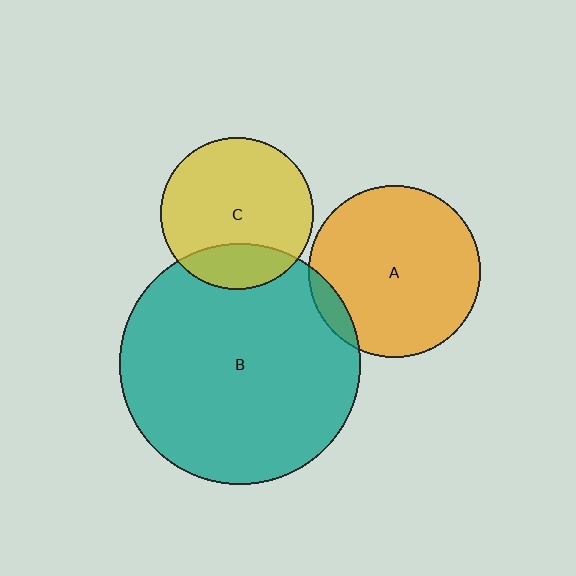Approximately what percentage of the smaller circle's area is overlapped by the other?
Approximately 20%.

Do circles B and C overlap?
Yes.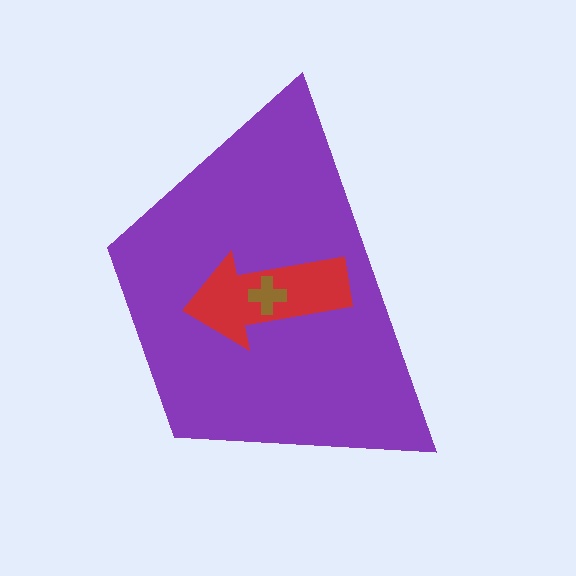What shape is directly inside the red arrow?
The brown cross.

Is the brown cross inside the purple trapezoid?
Yes.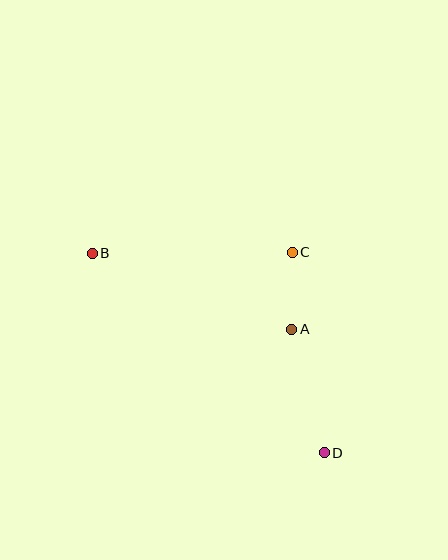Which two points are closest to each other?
Points A and C are closest to each other.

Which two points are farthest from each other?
Points B and D are farthest from each other.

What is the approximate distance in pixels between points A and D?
The distance between A and D is approximately 128 pixels.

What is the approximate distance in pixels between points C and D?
The distance between C and D is approximately 203 pixels.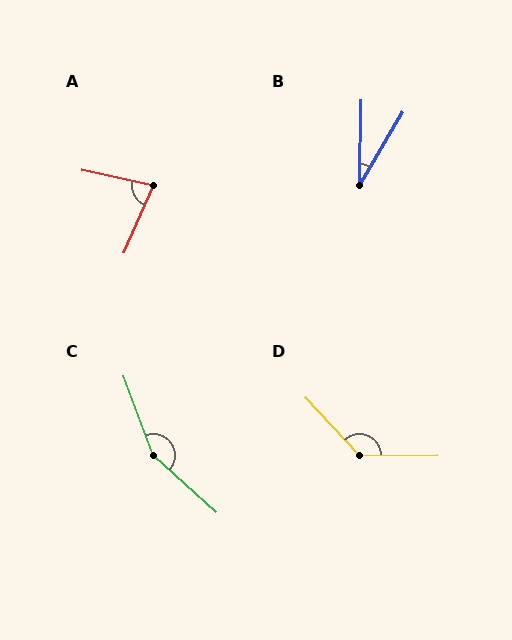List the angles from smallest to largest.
B (30°), A (78°), D (132°), C (152°).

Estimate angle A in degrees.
Approximately 78 degrees.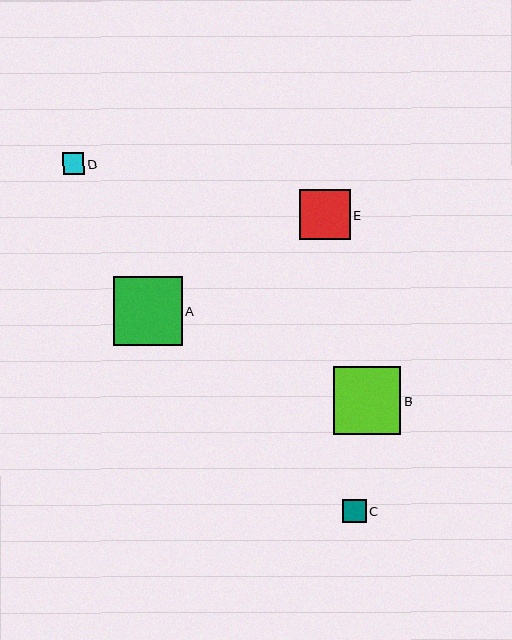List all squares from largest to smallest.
From largest to smallest: A, B, E, C, D.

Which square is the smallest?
Square D is the smallest with a size of approximately 21 pixels.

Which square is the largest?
Square A is the largest with a size of approximately 69 pixels.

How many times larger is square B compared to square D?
Square B is approximately 3.2 times the size of square D.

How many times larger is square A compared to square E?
Square A is approximately 1.4 times the size of square E.